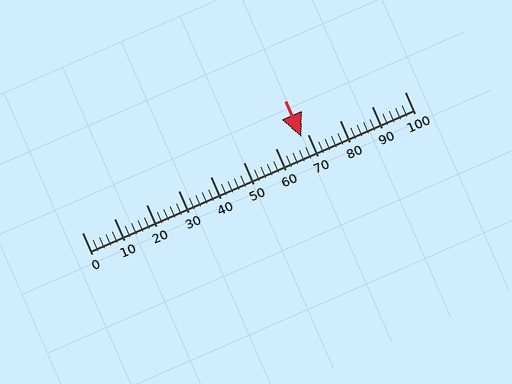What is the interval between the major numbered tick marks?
The major tick marks are spaced 10 units apart.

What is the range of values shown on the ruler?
The ruler shows values from 0 to 100.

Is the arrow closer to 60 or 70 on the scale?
The arrow is closer to 70.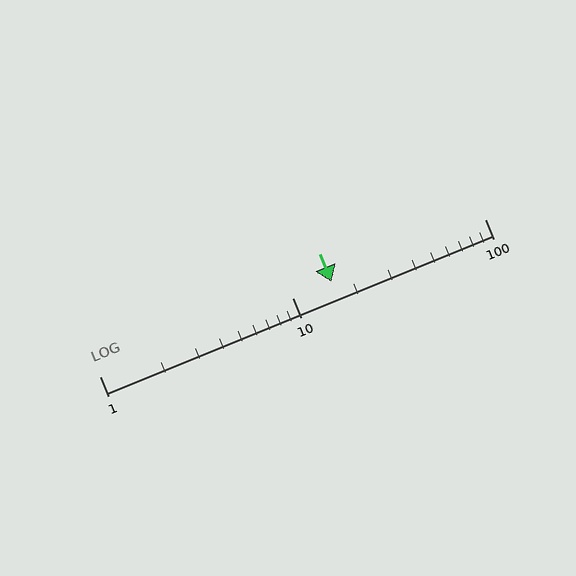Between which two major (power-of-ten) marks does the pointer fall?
The pointer is between 10 and 100.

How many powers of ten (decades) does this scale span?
The scale spans 2 decades, from 1 to 100.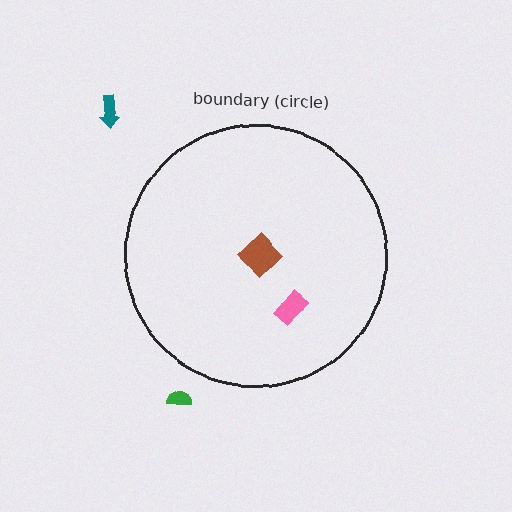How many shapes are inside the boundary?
2 inside, 2 outside.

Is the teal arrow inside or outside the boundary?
Outside.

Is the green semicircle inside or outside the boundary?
Outside.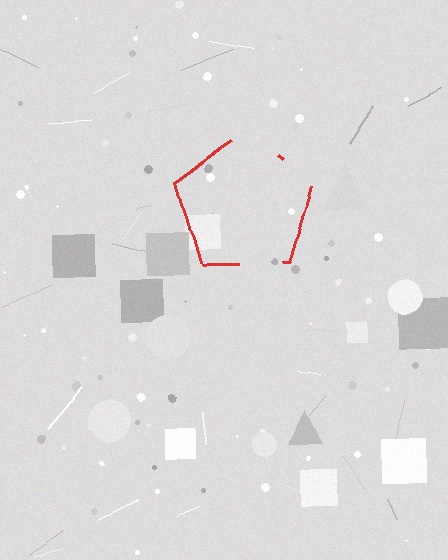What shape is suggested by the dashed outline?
The dashed outline suggests a pentagon.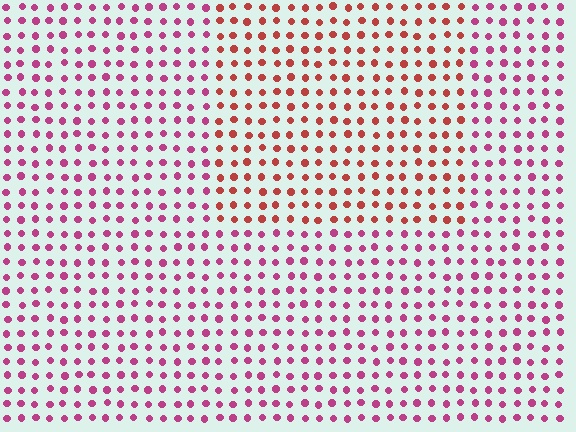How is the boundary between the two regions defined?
The boundary is defined purely by a slight shift in hue (about 36 degrees). Spacing, size, and orientation are identical on both sides.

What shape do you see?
I see a rectangle.